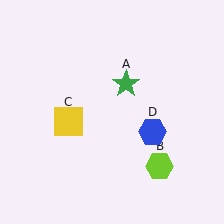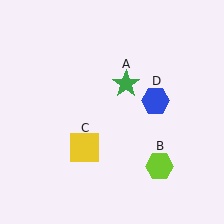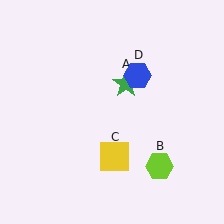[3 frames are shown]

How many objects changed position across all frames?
2 objects changed position: yellow square (object C), blue hexagon (object D).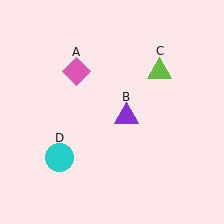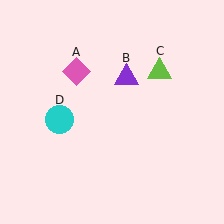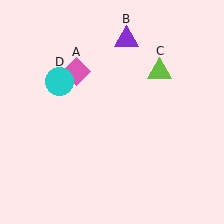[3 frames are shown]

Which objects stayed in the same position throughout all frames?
Pink diamond (object A) and lime triangle (object C) remained stationary.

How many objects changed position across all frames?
2 objects changed position: purple triangle (object B), cyan circle (object D).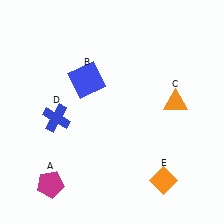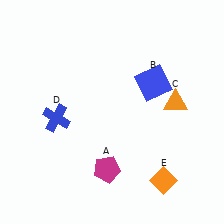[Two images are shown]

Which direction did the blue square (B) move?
The blue square (B) moved right.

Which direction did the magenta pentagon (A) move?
The magenta pentagon (A) moved right.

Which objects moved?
The objects that moved are: the magenta pentagon (A), the blue square (B).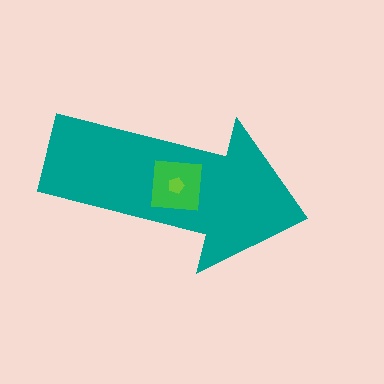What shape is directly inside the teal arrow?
The green square.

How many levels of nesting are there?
3.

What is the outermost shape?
The teal arrow.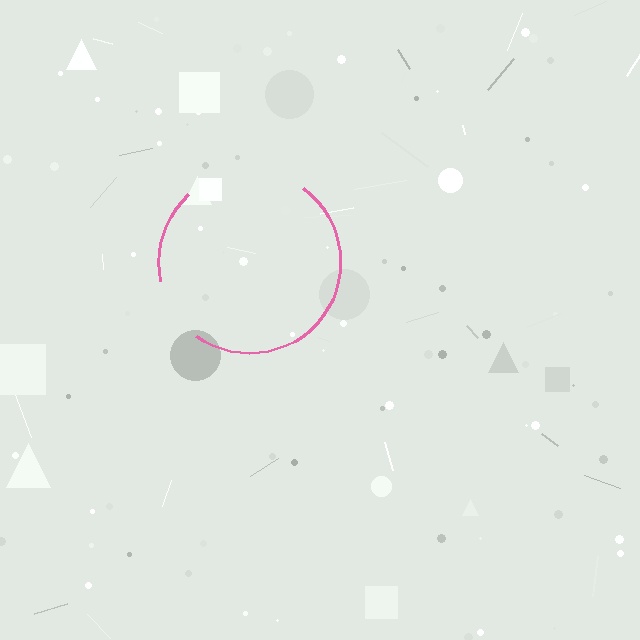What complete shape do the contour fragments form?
The contour fragments form a circle.